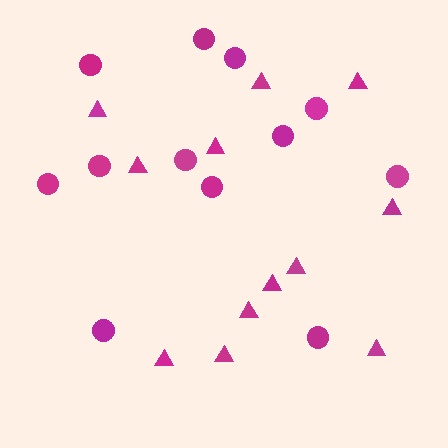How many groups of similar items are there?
There are 2 groups: one group of triangles (12) and one group of circles (12).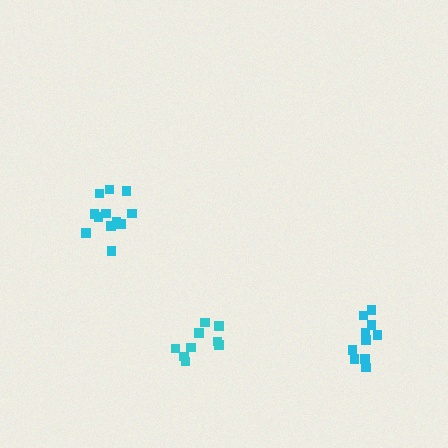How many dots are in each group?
Group 1: 12 dots, Group 2: 10 dots, Group 3: 9 dots (31 total).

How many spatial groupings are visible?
There are 3 spatial groupings.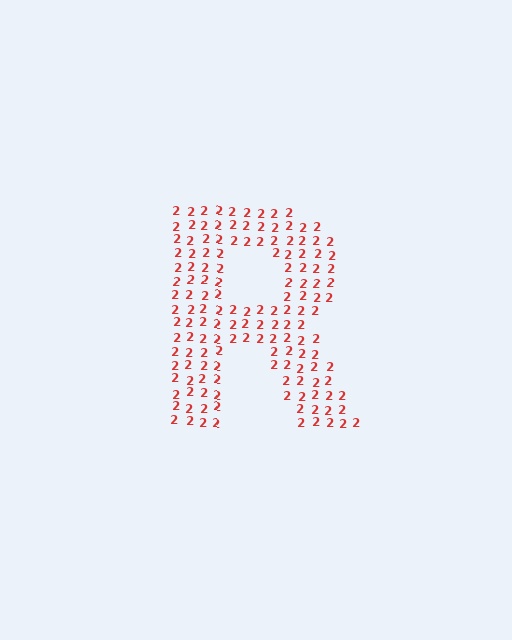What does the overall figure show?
The overall figure shows the letter R.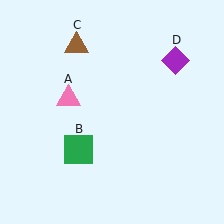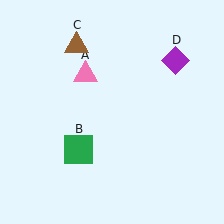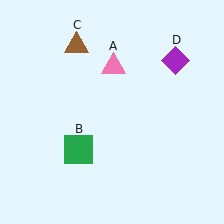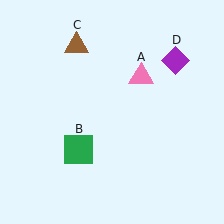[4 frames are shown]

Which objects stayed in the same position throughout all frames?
Green square (object B) and brown triangle (object C) and purple diamond (object D) remained stationary.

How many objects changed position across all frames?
1 object changed position: pink triangle (object A).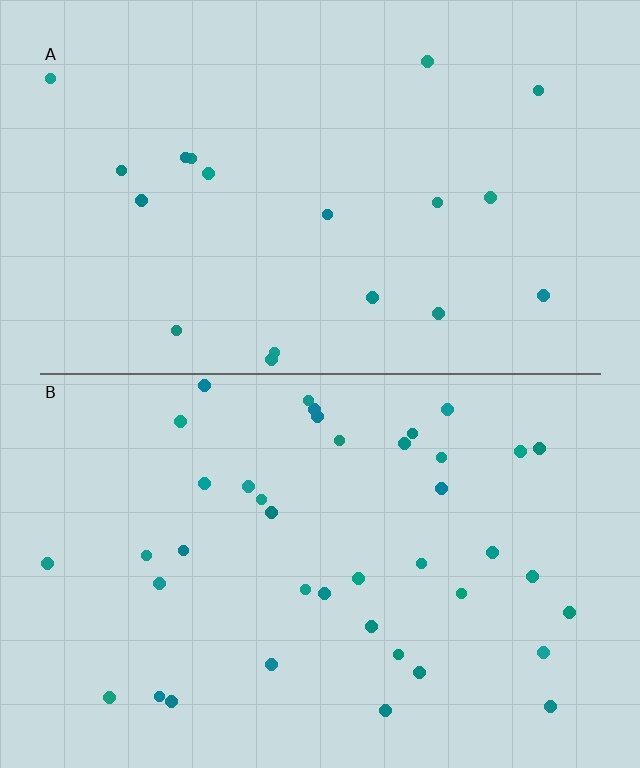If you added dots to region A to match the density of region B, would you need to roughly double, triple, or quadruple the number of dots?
Approximately double.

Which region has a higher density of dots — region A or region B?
B (the bottom).